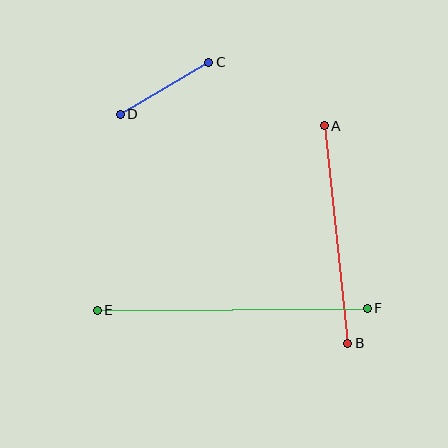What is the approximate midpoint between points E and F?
The midpoint is at approximately (232, 309) pixels.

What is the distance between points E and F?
The distance is approximately 270 pixels.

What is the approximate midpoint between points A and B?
The midpoint is at approximately (336, 235) pixels.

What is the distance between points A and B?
The distance is approximately 219 pixels.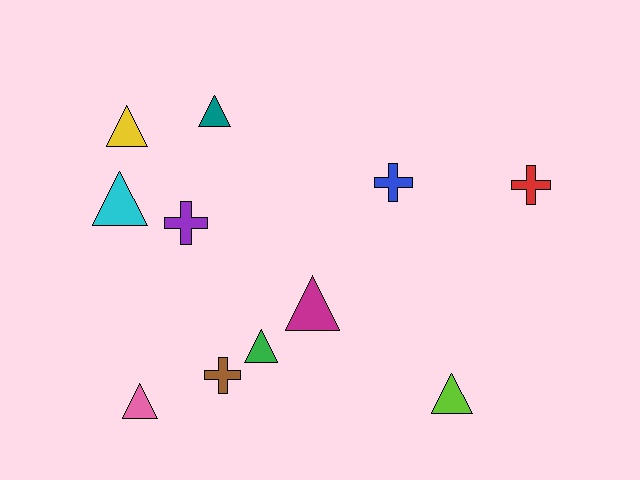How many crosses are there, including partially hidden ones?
There are 4 crosses.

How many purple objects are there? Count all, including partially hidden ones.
There is 1 purple object.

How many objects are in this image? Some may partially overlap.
There are 11 objects.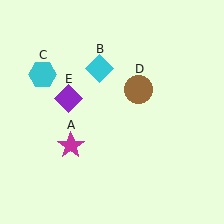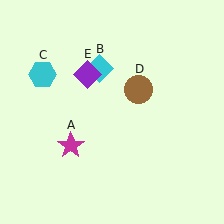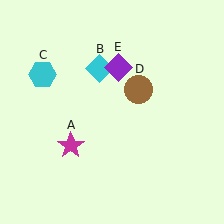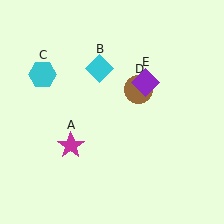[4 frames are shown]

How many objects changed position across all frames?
1 object changed position: purple diamond (object E).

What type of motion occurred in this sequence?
The purple diamond (object E) rotated clockwise around the center of the scene.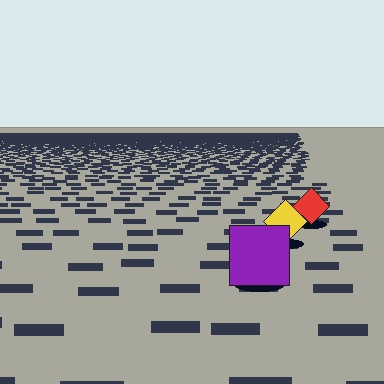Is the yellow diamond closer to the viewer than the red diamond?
Yes. The yellow diamond is closer — you can tell from the texture gradient: the ground texture is coarser near it.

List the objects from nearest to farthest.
From nearest to farthest: the purple square, the yellow diamond, the red diamond.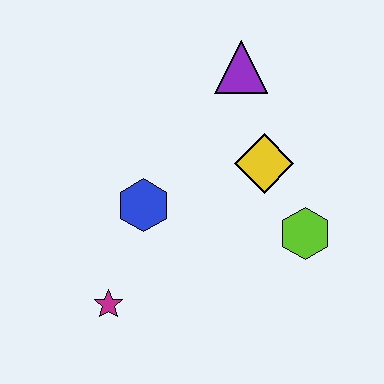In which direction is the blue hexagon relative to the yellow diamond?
The blue hexagon is to the left of the yellow diamond.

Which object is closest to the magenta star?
The blue hexagon is closest to the magenta star.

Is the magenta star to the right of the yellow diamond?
No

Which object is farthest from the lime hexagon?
The magenta star is farthest from the lime hexagon.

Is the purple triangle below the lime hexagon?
No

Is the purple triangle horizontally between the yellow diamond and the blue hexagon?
Yes